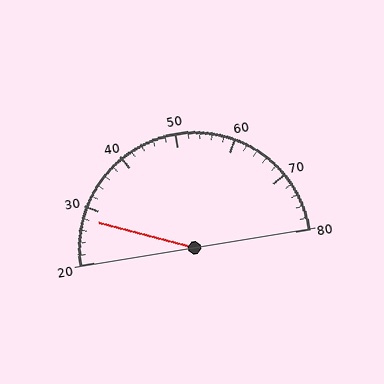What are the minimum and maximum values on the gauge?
The gauge ranges from 20 to 80.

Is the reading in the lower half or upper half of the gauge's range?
The reading is in the lower half of the range (20 to 80).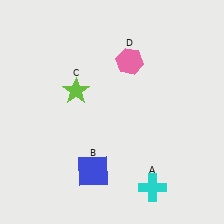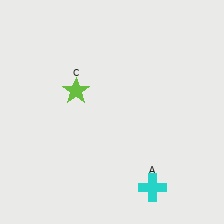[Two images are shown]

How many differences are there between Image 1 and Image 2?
There are 2 differences between the two images.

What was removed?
The blue square (B), the pink hexagon (D) were removed in Image 2.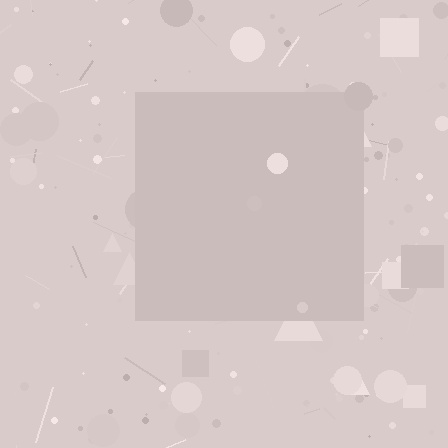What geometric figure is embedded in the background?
A square is embedded in the background.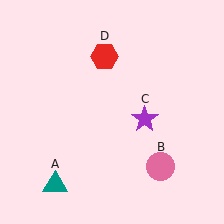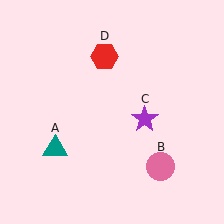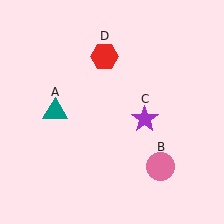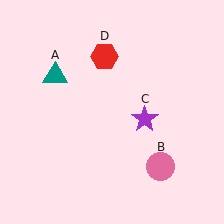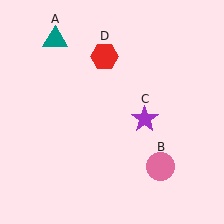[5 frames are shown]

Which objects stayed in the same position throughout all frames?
Pink circle (object B) and purple star (object C) and red hexagon (object D) remained stationary.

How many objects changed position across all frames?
1 object changed position: teal triangle (object A).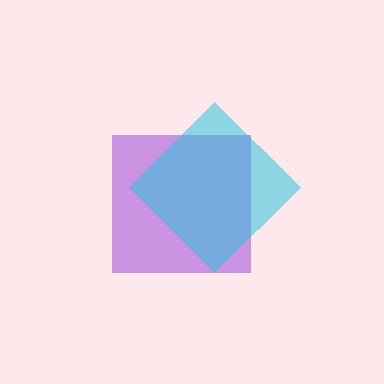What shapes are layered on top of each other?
The layered shapes are: a purple square, a cyan diamond.